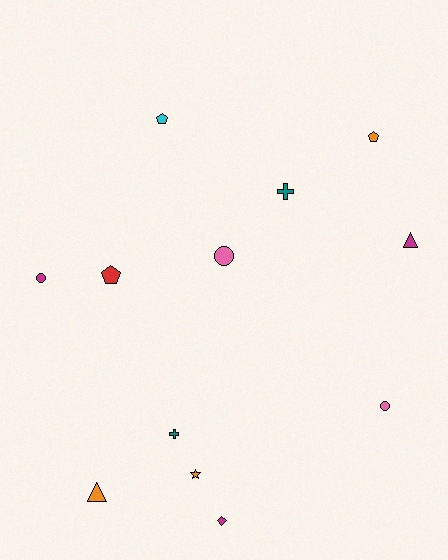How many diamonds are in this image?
There is 1 diamond.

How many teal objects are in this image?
There are 2 teal objects.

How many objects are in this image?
There are 12 objects.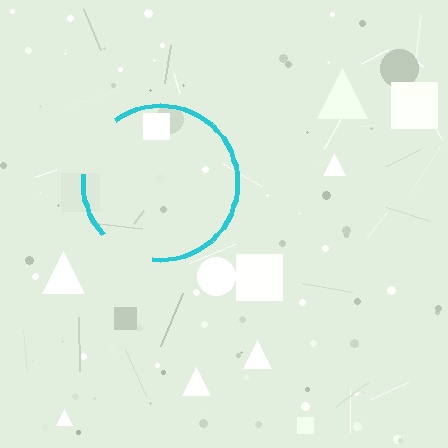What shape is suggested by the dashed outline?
The dashed outline suggests a circle.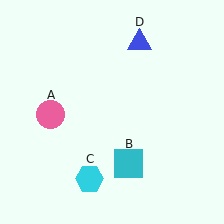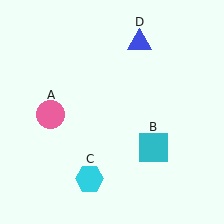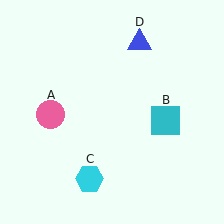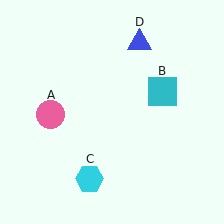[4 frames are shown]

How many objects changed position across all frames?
1 object changed position: cyan square (object B).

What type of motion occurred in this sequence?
The cyan square (object B) rotated counterclockwise around the center of the scene.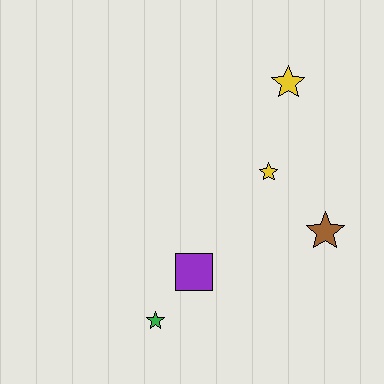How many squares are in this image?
There is 1 square.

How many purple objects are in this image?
There is 1 purple object.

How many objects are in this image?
There are 5 objects.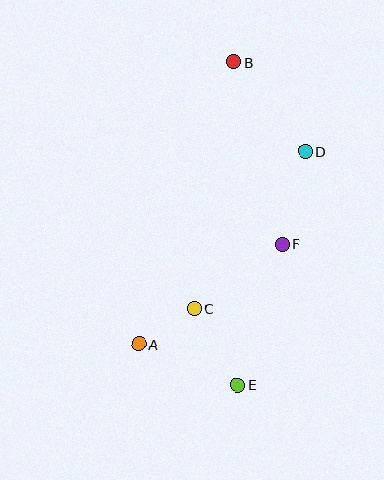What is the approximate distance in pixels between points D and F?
The distance between D and F is approximately 96 pixels.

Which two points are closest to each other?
Points A and C are closest to each other.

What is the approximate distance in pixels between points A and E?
The distance between A and E is approximately 107 pixels.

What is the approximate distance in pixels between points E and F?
The distance between E and F is approximately 147 pixels.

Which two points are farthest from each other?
Points B and E are farthest from each other.